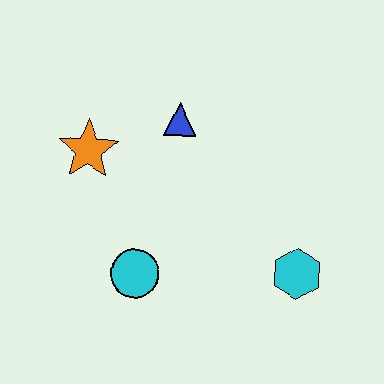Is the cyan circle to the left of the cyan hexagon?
Yes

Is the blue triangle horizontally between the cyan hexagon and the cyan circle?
Yes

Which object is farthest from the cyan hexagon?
The orange star is farthest from the cyan hexagon.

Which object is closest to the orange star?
The blue triangle is closest to the orange star.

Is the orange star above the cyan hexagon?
Yes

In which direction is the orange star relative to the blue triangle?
The orange star is to the left of the blue triangle.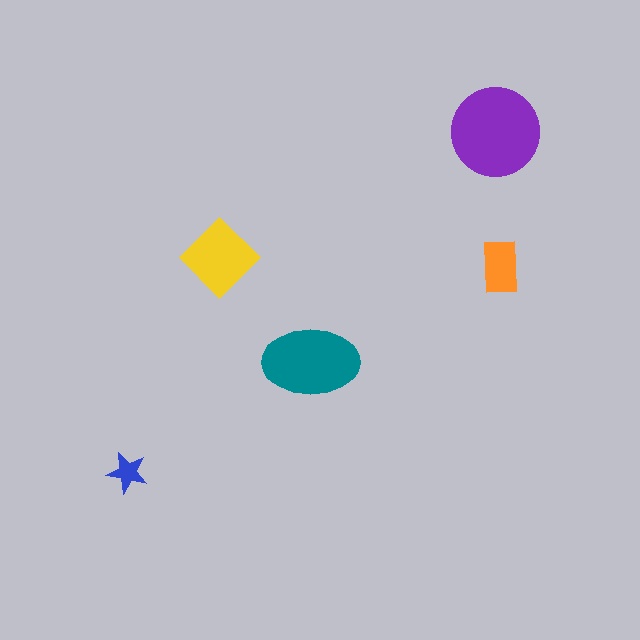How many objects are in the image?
There are 5 objects in the image.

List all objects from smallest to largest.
The blue star, the orange rectangle, the yellow diamond, the teal ellipse, the purple circle.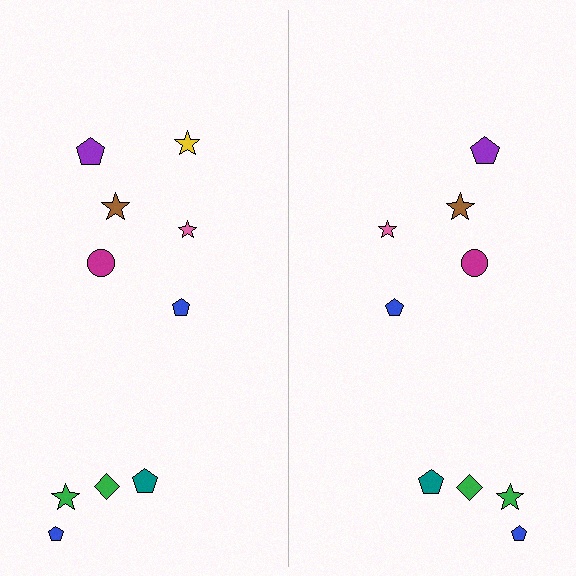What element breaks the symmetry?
A yellow star is missing from the right side.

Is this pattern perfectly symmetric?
No, the pattern is not perfectly symmetric. A yellow star is missing from the right side.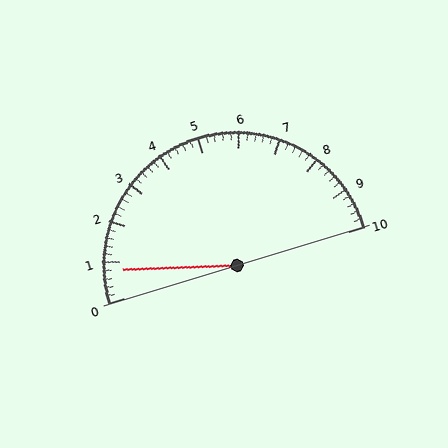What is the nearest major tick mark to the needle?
The nearest major tick mark is 1.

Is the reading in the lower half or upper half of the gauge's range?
The reading is in the lower half of the range (0 to 10).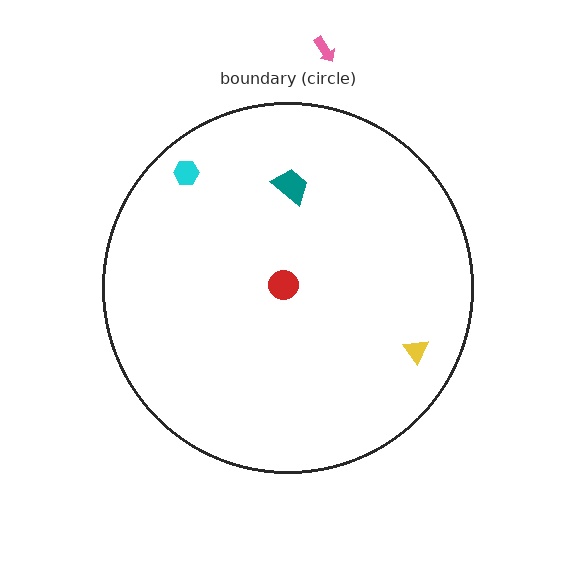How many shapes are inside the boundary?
4 inside, 1 outside.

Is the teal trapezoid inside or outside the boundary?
Inside.